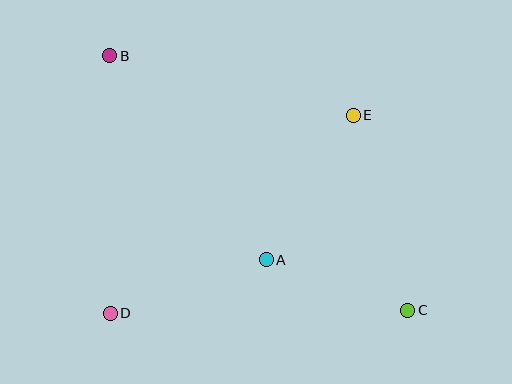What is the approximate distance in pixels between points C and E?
The distance between C and E is approximately 202 pixels.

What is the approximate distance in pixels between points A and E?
The distance between A and E is approximately 169 pixels.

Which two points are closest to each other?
Points A and C are closest to each other.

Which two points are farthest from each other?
Points B and C are farthest from each other.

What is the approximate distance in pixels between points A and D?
The distance between A and D is approximately 165 pixels.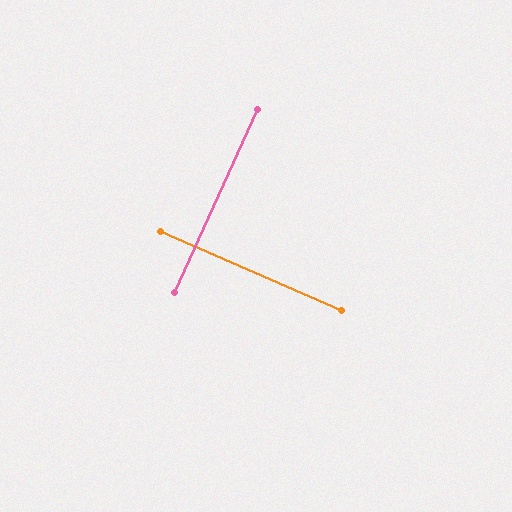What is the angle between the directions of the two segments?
Approximately 89 degrees.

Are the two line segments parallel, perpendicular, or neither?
Perpendicular — they meet at approximately 89°.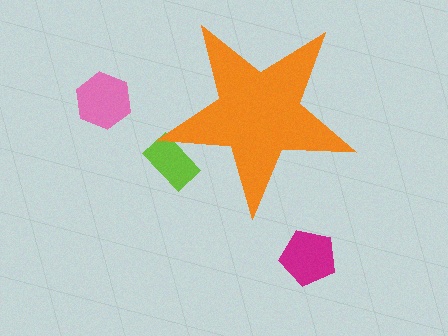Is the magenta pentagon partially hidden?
No, the magenta pentagon is fully visible.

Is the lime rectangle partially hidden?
Yes, the lime rectangle is partially hidden behind the orange star.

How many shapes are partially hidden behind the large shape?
1 shape is partially hidden.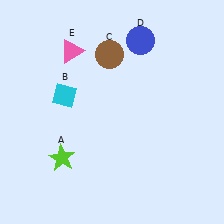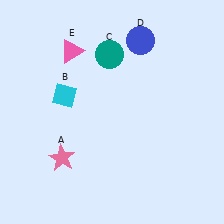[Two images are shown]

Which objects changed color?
A changed from lime to pink. C changed from brown to teal.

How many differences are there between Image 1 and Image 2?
There are 2 differences between the two images.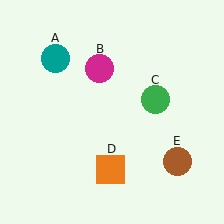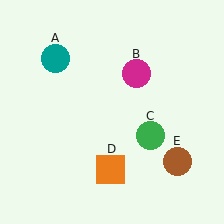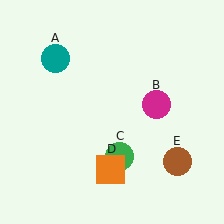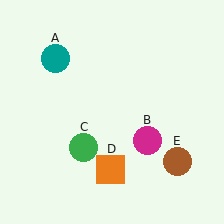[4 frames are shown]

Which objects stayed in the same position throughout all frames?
Teal circle (object A) and orange square (object D) and brown circle (object E) remained stationary.